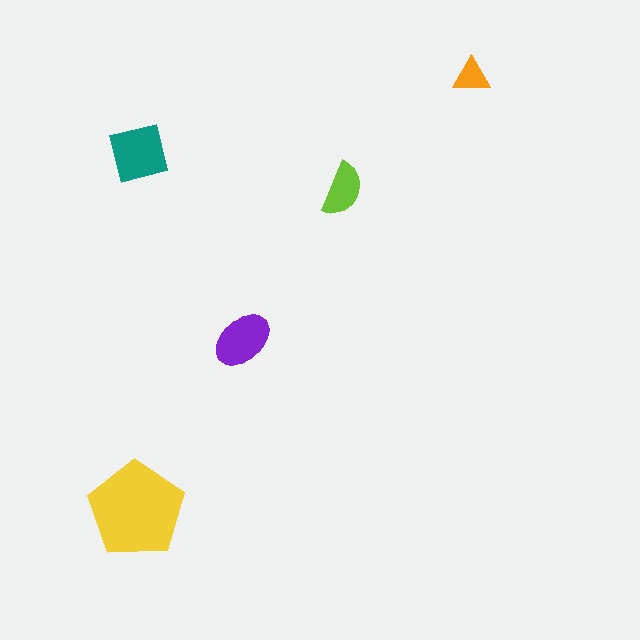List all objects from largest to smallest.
The yellow pentagon, the teal square, the purple ellipse, the lime semicircle, the orange triangle.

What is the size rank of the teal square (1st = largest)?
2nd.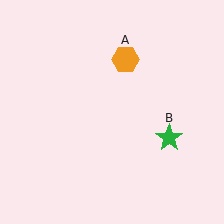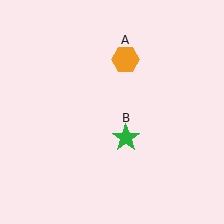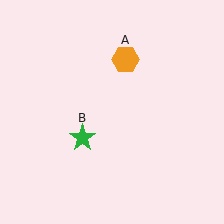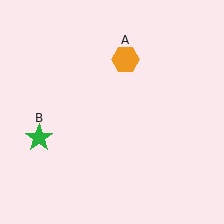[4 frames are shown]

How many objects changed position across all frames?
1 object changed position: green star (object B).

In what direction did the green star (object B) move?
The green star (object B) moved left.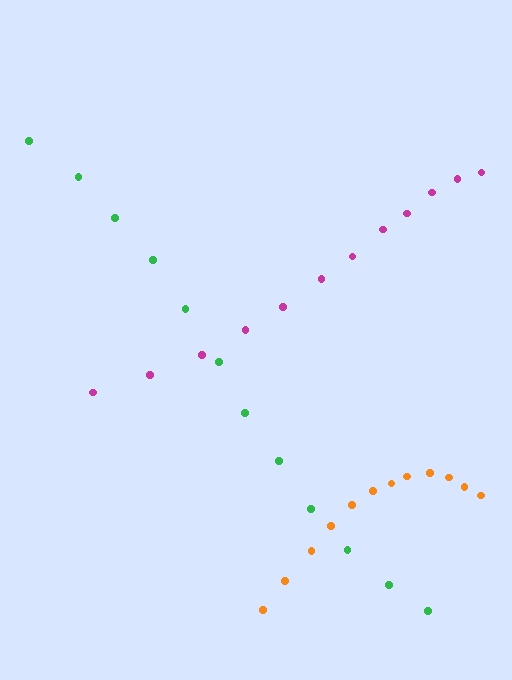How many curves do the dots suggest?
There are 3 distinct paths.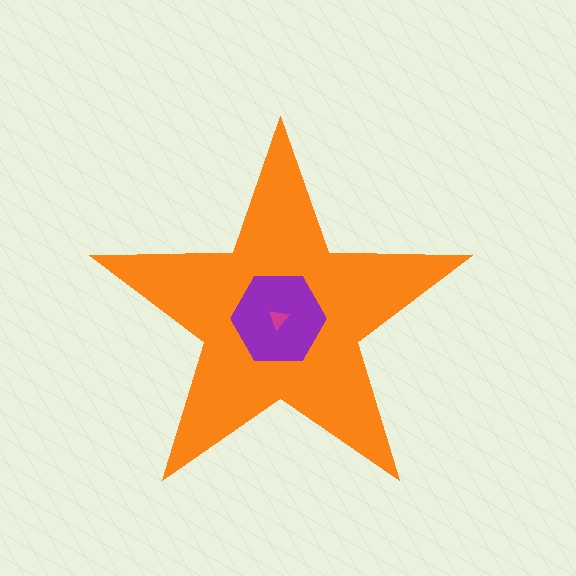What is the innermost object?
The magenta triangle.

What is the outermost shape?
The orange star.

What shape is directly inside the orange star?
The purple hexagon.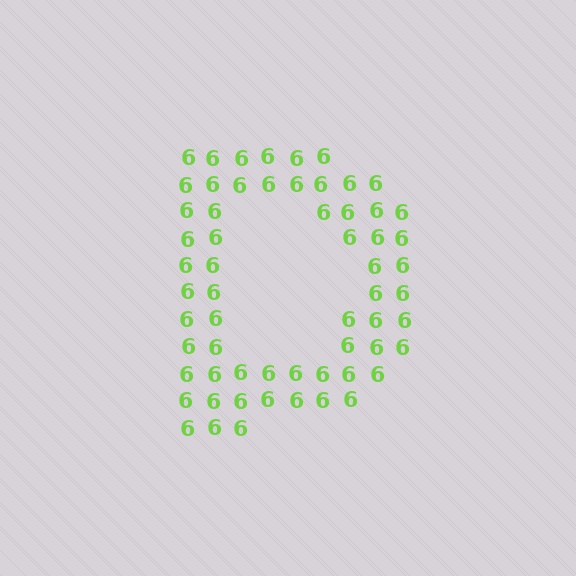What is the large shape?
The large shape is the letter D.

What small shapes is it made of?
It is made of small digit 6's.